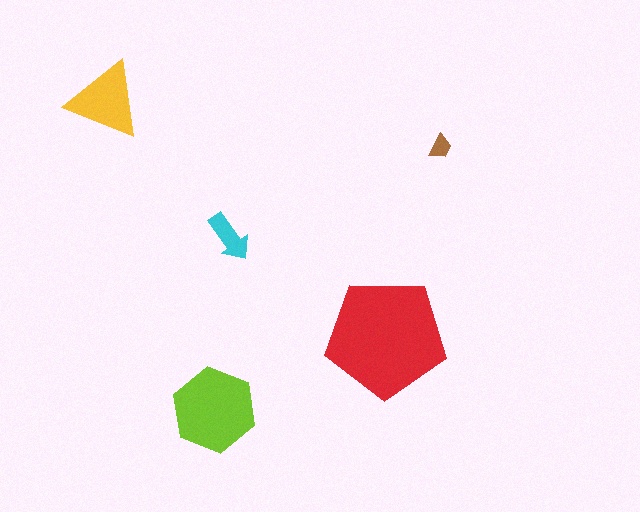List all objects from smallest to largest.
The brown trapezoid, the cyan arrow, the yellow triangle, the lime hexagon, the red pentagon.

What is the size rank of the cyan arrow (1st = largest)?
4th.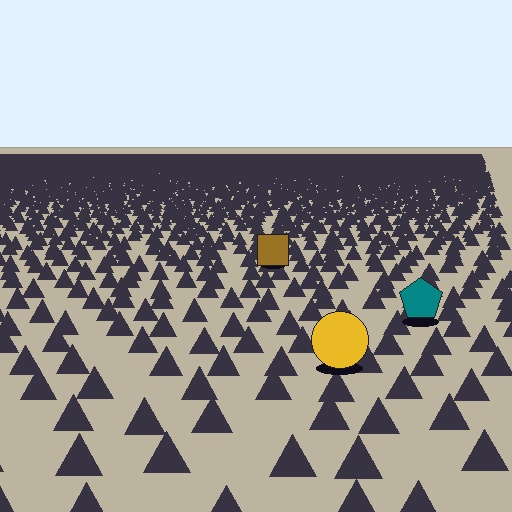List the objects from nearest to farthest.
From nearest to farthest: the yellow circle, the teal pentagon, the brown square.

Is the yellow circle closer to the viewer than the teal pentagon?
Yes. The yellow circle is closer — you can tell from the texture gradient: the ground texture is coarser near it.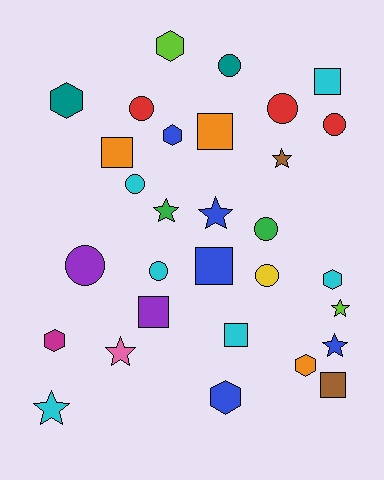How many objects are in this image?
There are 30 objects.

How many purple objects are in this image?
There are 2 purple objects.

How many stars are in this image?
There are 7 stars.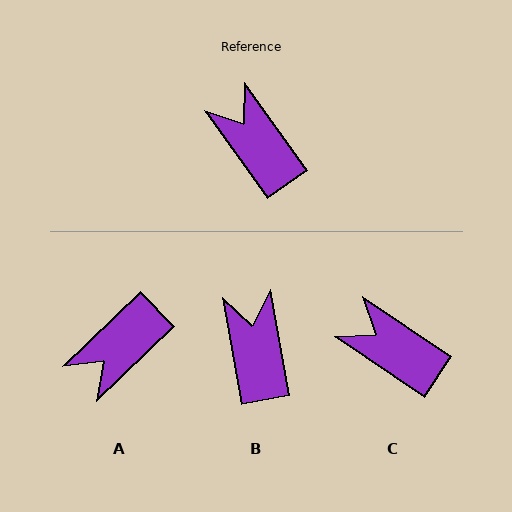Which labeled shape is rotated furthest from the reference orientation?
A, about 98 degrees away.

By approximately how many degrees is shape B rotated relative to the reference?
Approximately 26 degrees clockwise.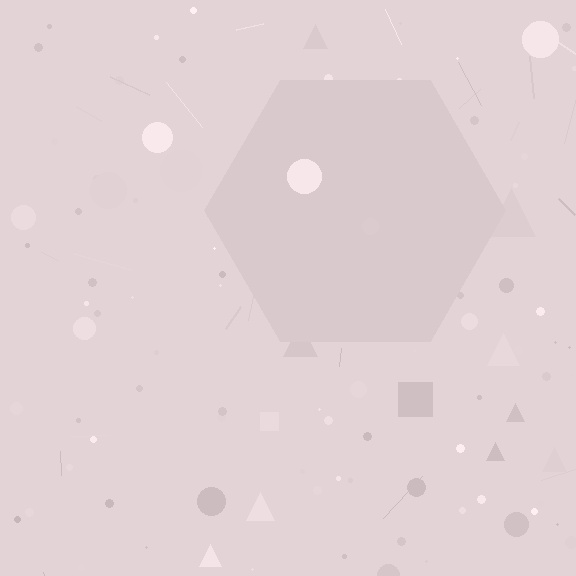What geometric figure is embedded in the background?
A hexagon is embedded in the background.